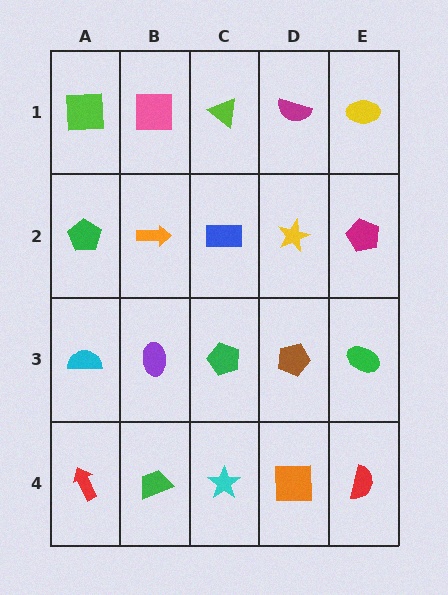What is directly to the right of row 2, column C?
A yellow star.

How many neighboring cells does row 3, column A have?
3.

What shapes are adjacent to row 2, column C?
A lime triangle (row 1, column C), a green pentagon (row 3, column C), an orange arrow (row 2, column B), a yellow star (row 2, column D).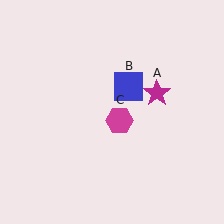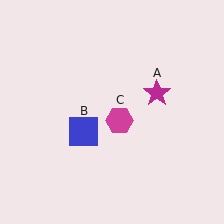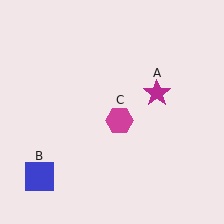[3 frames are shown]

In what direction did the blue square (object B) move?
The blue square (object B) moved down and to the left.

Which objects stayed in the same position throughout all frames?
Magenta star (object A) and magenta hexagon (object C) remained stationary.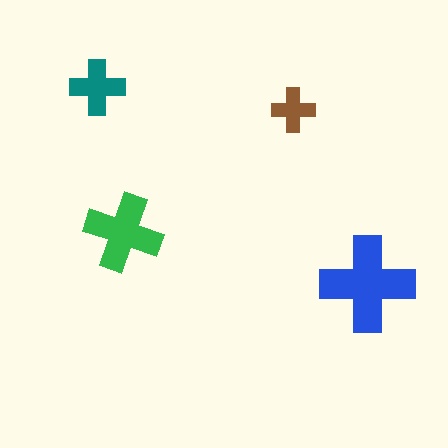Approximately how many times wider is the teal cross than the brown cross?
About 1.5 times wider.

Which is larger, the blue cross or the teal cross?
The blue one.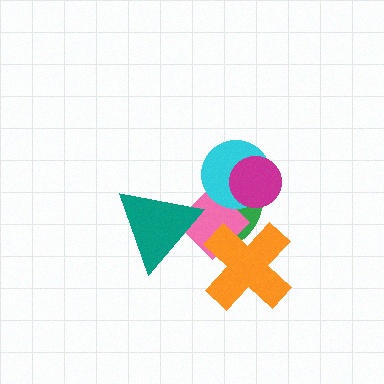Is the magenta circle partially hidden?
No, no other shape covers it.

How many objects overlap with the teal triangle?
2 objects overlap with the teal triangle.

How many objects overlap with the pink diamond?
4 objects overlap with the pink diamond.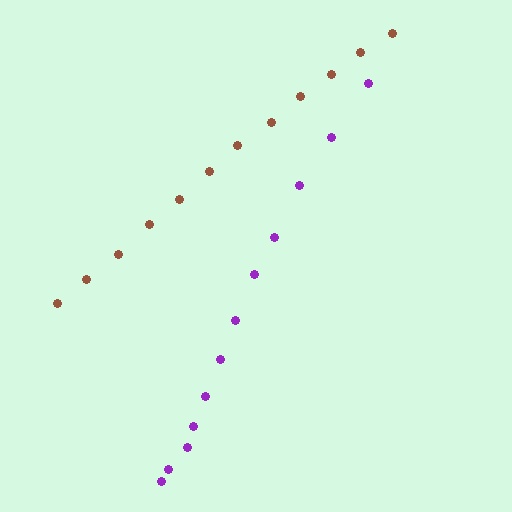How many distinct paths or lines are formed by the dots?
There are 2 distinct paths.